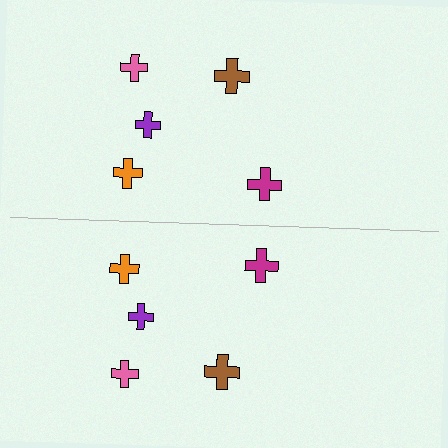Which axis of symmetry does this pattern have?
The pattern has a horizontal axis of symmetry running through the center of the image.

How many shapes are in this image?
There are 10 shapes in this image.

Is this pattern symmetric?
Yes, this pattern has bilateral (reflection) symmetry.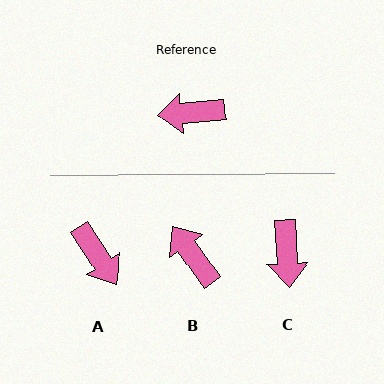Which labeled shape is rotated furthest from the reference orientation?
A, about 118 degrees away.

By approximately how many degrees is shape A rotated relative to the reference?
Approximately 118 degrees counter-clockwise.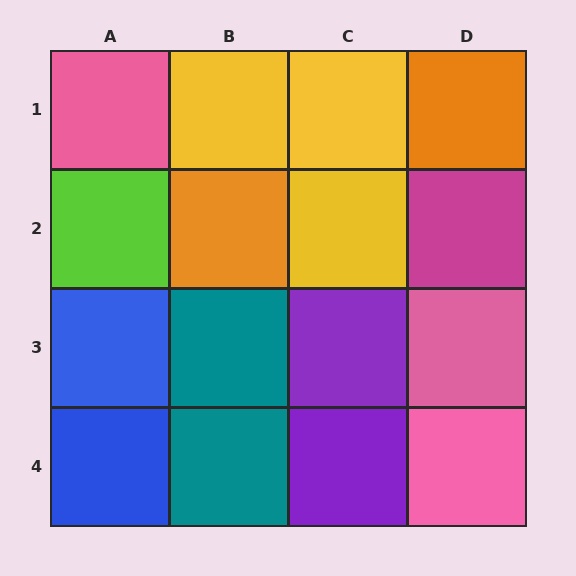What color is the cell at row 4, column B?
Teal.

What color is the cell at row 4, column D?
Pink.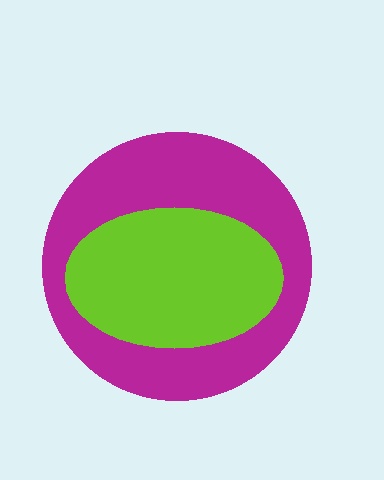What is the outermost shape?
The magenta circle.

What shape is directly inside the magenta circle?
The lime ellipse.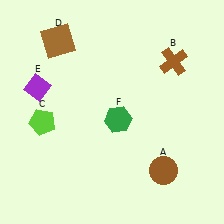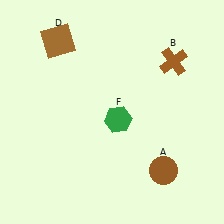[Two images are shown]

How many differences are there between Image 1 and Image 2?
There are 2 differences between the two images.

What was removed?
The purple diamond (E), the lime pentagon (C) were removed in Image 2.